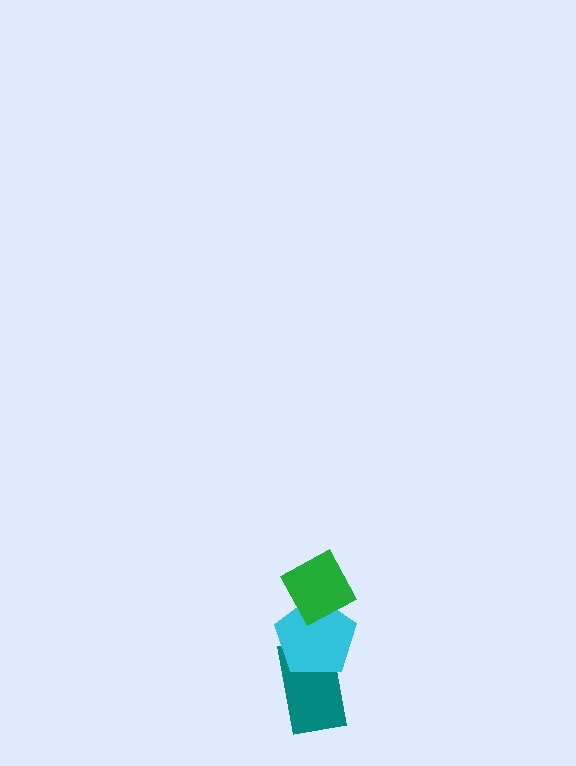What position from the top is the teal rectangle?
The teal rectangle is 3rd from the top.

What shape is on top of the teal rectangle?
The cyan pentagon is on top of the teal rectangle.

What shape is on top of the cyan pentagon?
The green diamond is on top of the cyan pentagon.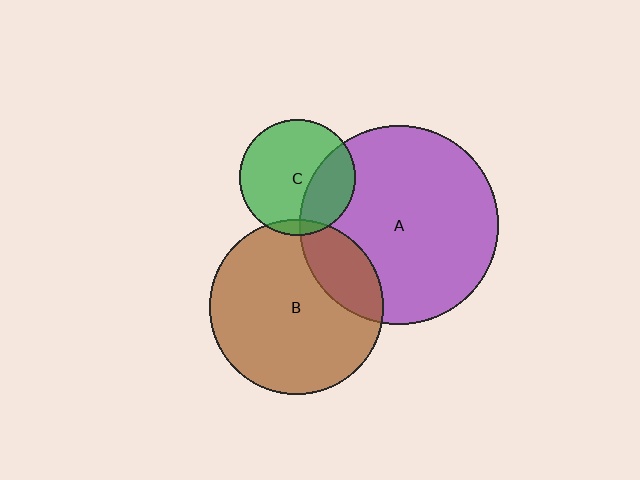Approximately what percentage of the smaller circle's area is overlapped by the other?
Approximately 5%.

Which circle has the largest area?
Circle A (purple).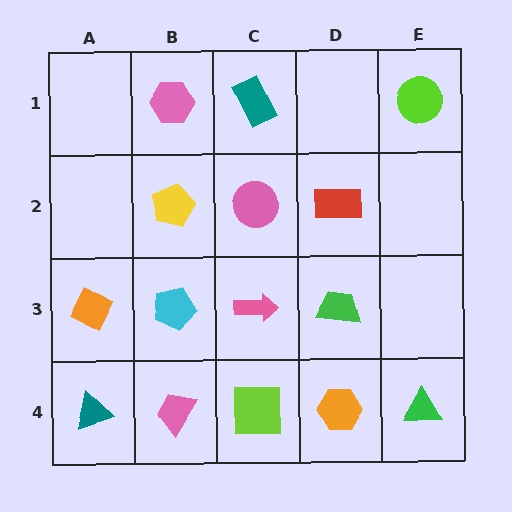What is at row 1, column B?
A pink hexagon.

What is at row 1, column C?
A teal rectangle.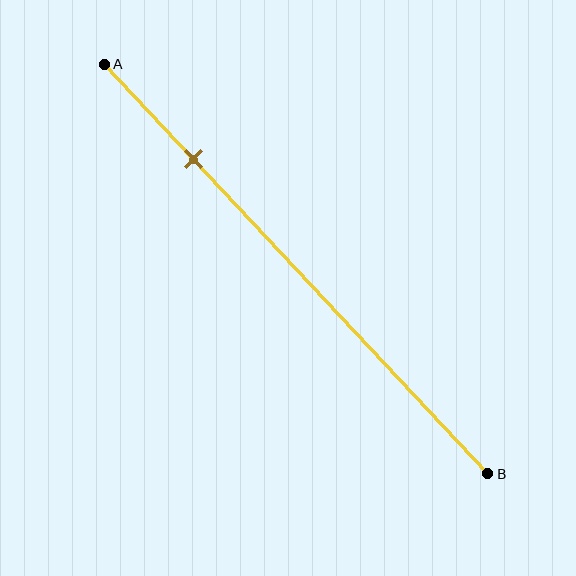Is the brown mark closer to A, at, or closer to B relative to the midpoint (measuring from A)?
The brown mark is closer to point A than the midpoint of segment AB.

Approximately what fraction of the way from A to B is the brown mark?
The brown mark is approximately 25% of the way from A to B.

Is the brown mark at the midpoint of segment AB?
No, the mark is at about 25% from A, not at the 50% midpoint.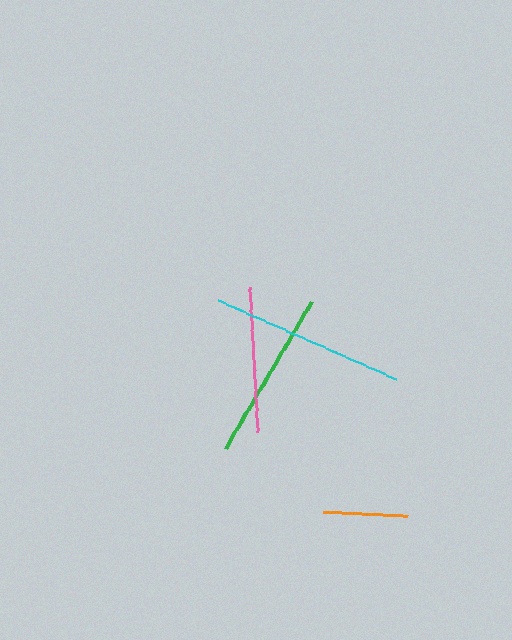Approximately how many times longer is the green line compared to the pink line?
The green line is approximately 1.2 times the length of the pink line.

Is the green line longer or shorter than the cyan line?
The cyan line is longer than the green line.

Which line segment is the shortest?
The orange line is the shortest at approximately 85 pixels.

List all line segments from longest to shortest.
From longest to shortest: cyan, green, pink, orange.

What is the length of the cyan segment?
The cyan segment is approximately 195 pixels long.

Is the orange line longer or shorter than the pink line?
The pink line is longer than the orange line.